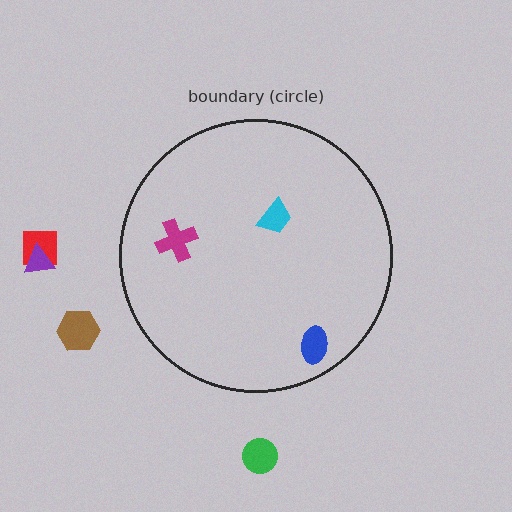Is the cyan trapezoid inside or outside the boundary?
Inside.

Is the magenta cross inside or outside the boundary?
Inside.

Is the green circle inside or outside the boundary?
Outside.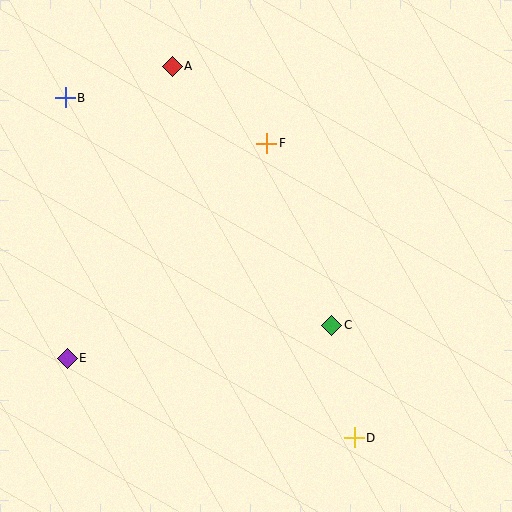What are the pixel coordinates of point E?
Point E is at (67, 358).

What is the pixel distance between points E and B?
The distance between E and B is 261 pixels.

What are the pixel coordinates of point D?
Point D is at (354, 438).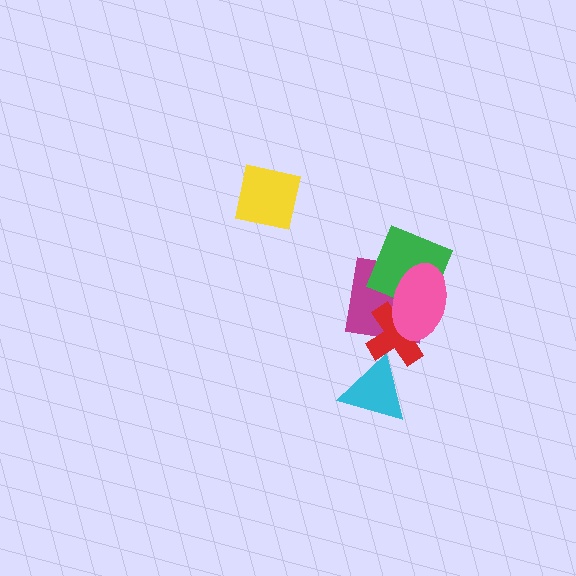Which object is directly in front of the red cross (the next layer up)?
The green diamond is directly in front of the red cross.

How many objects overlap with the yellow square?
0 objects overlap with the yellow square.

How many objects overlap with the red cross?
4 objects overlap with the red cross.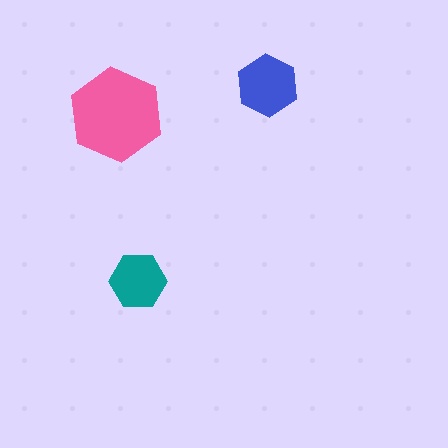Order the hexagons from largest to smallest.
the pink one, the blue one, the teal one.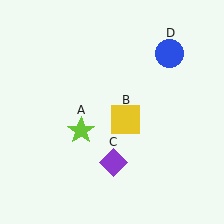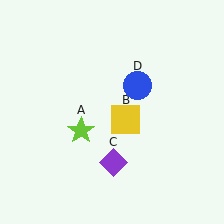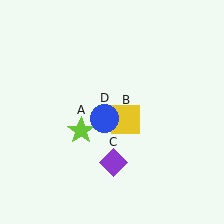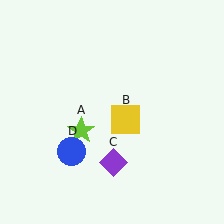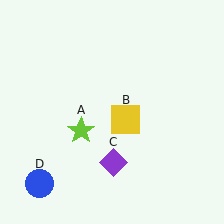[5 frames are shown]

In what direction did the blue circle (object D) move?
The blue circle (object D) moved down and to the left.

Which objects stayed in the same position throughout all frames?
Lime star (object A) and yellow square (object B) and purple diamond (object C) remained stationary.